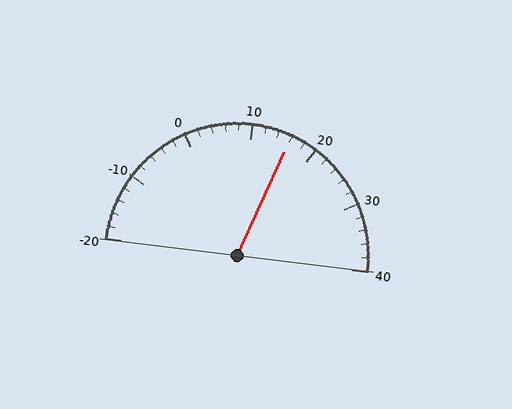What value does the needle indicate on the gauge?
The needle indicates approximately 16.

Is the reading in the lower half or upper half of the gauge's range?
The reading is in the upper half of the range (-20 to 40).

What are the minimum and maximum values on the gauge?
The gauge ranges from -20 to 40.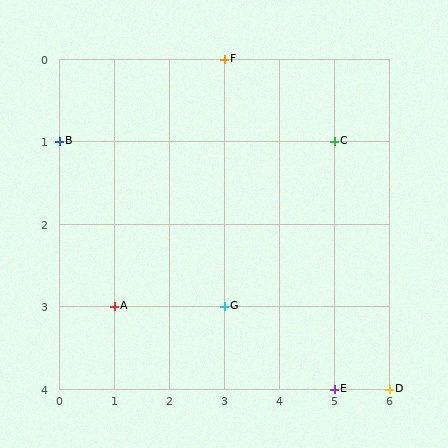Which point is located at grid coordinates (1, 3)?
Point A is at (1, 3).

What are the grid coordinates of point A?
Point A is at grid coordinates (1, 3).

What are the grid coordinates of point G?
Point G is at grid coordinates (3, 3).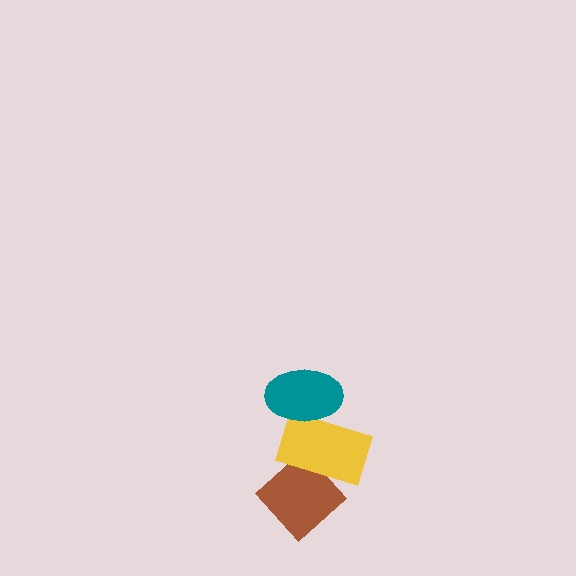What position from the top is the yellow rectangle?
The yellow rectangle is 2nd from the top.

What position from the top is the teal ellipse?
The teal ellipse is 1st from the top.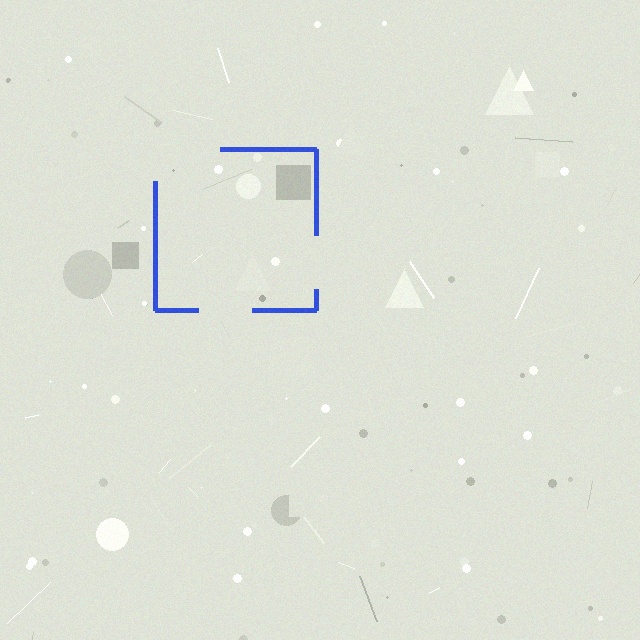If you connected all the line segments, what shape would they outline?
They would outline a square.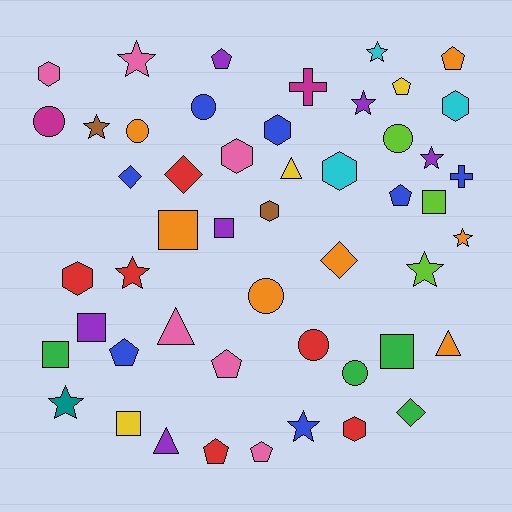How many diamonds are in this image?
There are 4 diamonds.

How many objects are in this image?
There are 50 objects.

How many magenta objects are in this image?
There are 2 magenta objects.